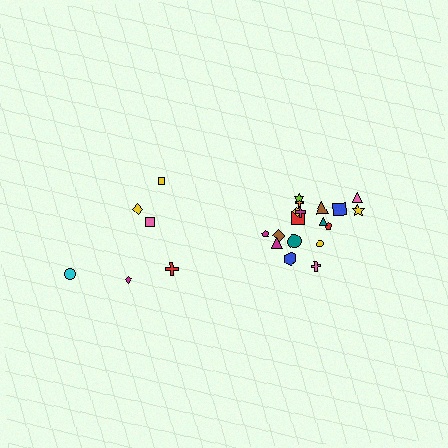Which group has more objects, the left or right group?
The right group.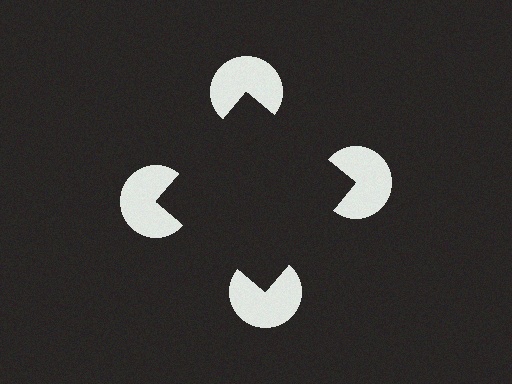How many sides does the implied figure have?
4 sides.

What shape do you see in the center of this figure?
An illusory square — its edges are inferred from the aligned wedge cuts in the pac-man discs, not physically drawn.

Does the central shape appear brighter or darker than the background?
It typically appears slightly darker than the background, even though no actual brightness change is drawn.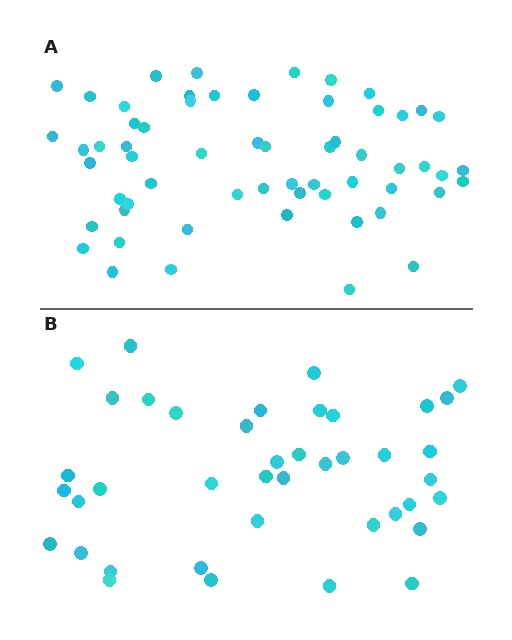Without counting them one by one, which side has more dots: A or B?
Region A (the top region) has more dots.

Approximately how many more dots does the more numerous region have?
Region A has approximately 20 more dots than region B.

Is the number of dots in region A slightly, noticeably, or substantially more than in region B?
Region A has substantially more. The ratio is roughly 1.5 to 1.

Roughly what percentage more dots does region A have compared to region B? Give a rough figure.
About 45% more.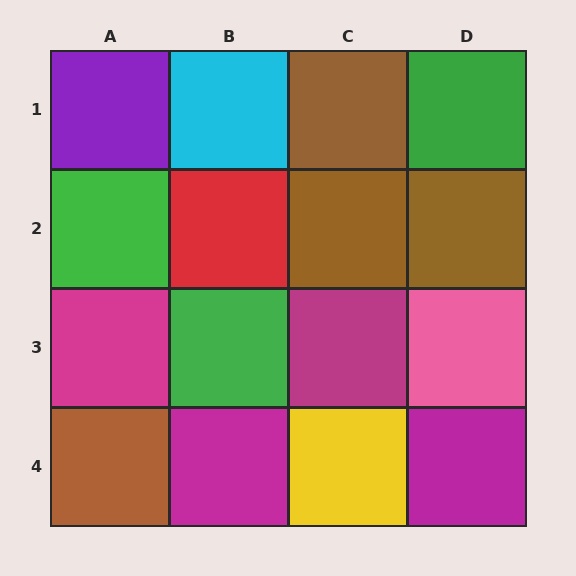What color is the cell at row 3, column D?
Pink.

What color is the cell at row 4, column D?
Magenta.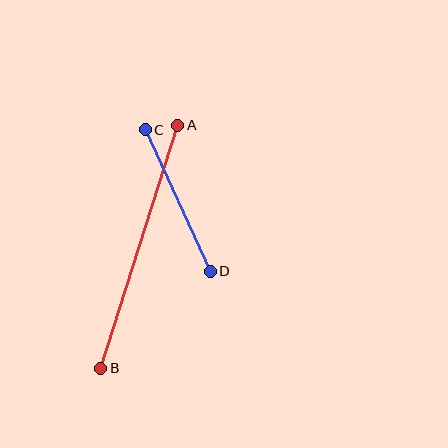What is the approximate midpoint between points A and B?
The midpoint is at approximately (139, 247) pixels.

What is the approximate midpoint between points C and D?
The midpoint is at approximately (178, 200) pixels.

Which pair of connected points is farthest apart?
Points A and B are farthest apart.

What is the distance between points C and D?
The distance is approximately 156 pixels.